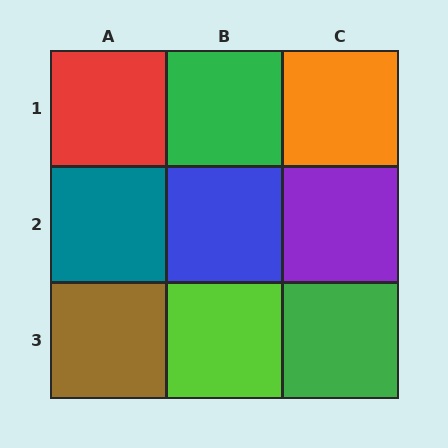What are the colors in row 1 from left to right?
Red, green, orange.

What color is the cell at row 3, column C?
Green.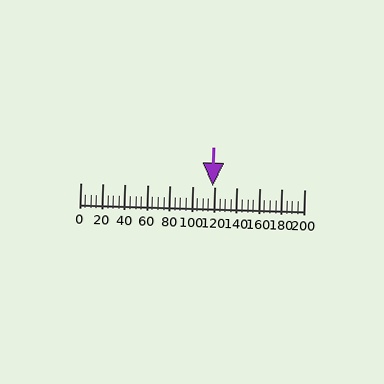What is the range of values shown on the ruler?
The ruler shows values from 0 to 200.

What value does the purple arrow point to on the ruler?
The purple arrow points to approximately 118.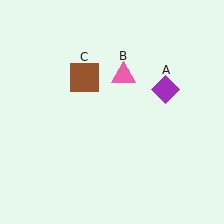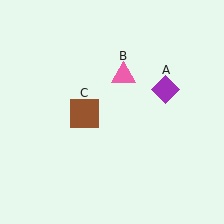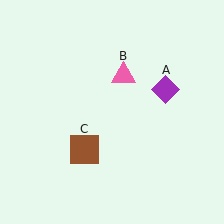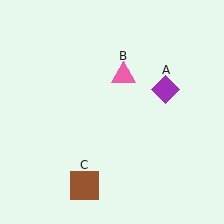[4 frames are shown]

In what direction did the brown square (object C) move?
The brown square (object C) moved down.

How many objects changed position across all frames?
1 object changed position: brown square (object C).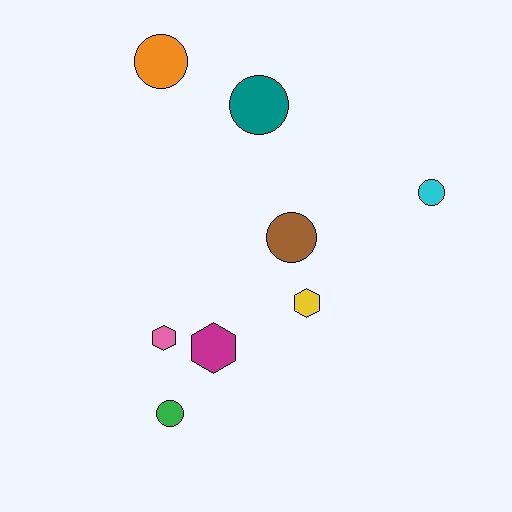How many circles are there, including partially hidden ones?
There are 5 circles.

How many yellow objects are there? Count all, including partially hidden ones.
There is 1 yellow object.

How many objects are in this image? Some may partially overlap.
There are 8 objects.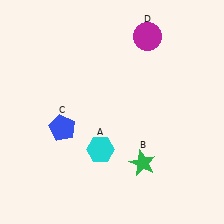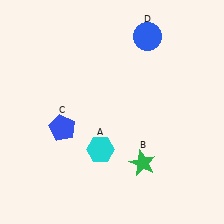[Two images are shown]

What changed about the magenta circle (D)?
In Image 1, D is magenta. In Image 2, it changed to blue.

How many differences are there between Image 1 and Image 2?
There is 1 difference between the two images.